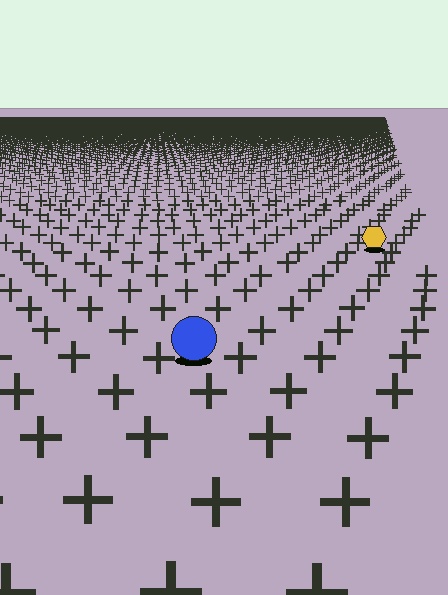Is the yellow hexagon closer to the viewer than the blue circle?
No. The blue circle is closer — you can tell from the texture gradient: the ground texture is coarser near it.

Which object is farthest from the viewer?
The yellow hexagon is farthest from the viewer. It appears smaller and the ground texture around it is denser.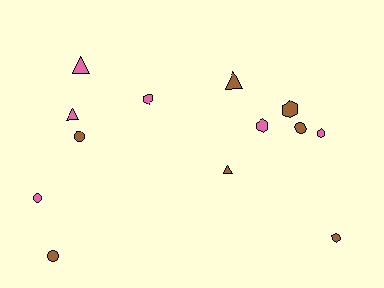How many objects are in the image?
There are 13 objects.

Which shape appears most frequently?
Hexagon, with 5 objects.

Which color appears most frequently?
Brown, with 7 objects.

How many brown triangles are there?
There are 2 brown triangles.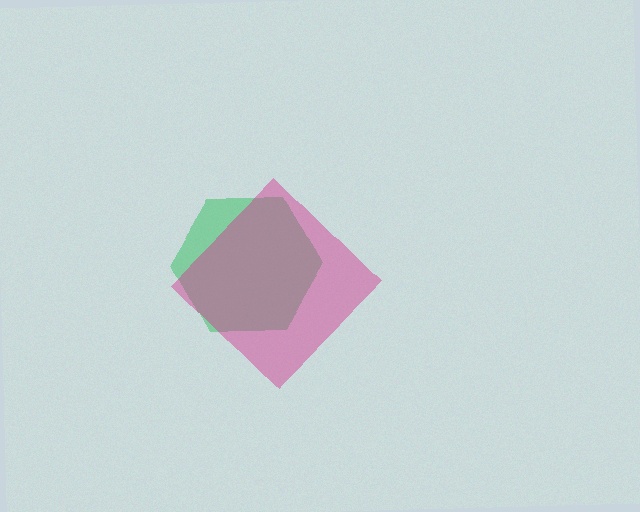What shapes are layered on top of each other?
The layered shapes are: a green hexagon, a magenta diamond.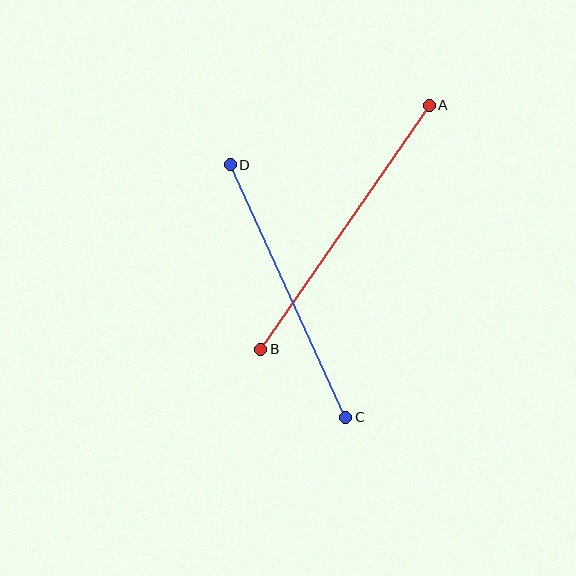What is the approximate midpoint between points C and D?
The midpoint is at approximately (288, 291) pixels.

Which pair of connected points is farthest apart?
Points A and B are farthest apart.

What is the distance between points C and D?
The distance is approximately 278 pixels.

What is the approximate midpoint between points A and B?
The midpoint is at approximately (345, 227) pixels.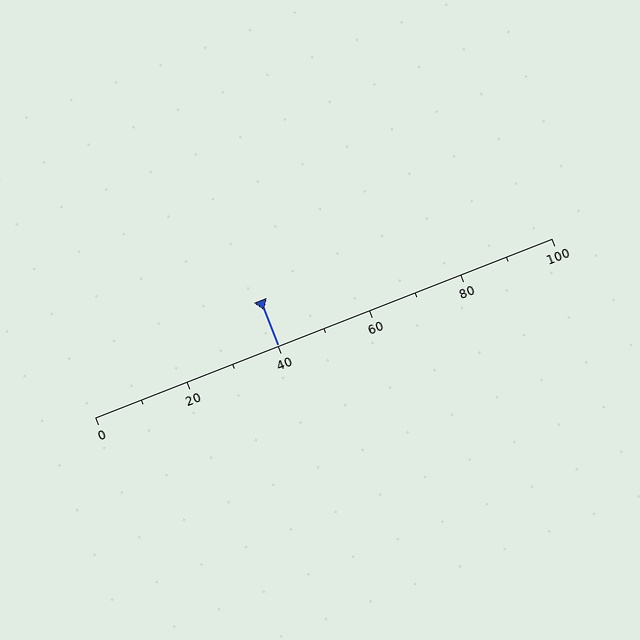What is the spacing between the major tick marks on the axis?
The major ticks are spaced 20 apart.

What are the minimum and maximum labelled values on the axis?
The axis runs from 0 to 100.